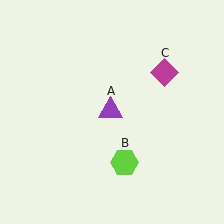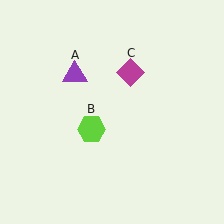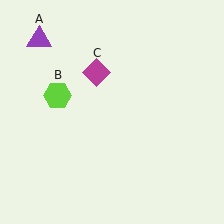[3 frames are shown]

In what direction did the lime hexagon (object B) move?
The lime hexagon (object B) moved up and to the left.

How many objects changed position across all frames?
3 objects changed position: purple triangle (object A), lime hexagon (object B), magenta diamond (object C).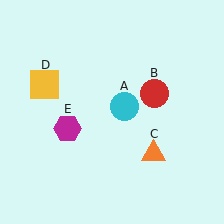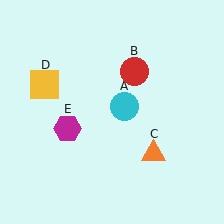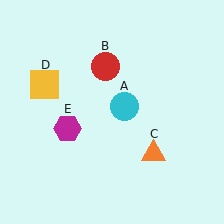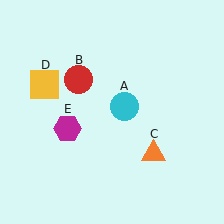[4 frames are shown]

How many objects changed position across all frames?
1 object changed position: red circle (object B).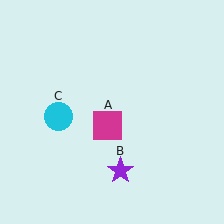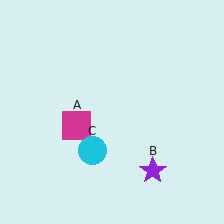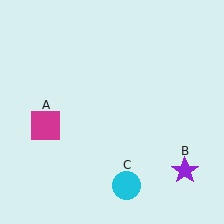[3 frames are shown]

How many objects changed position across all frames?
3 objects changed position: magenta square (object A), purple star (object B), cyan circle (object C).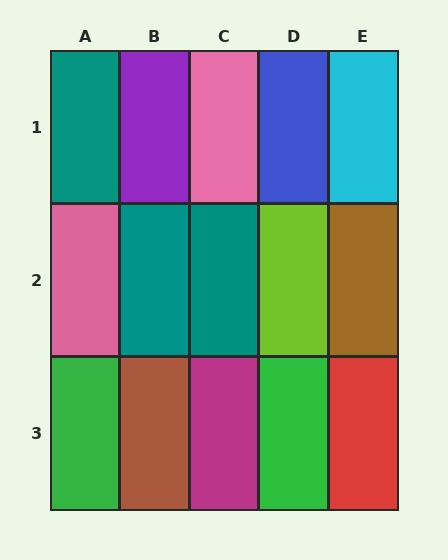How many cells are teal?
3 cells are teal.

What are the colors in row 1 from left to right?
Teal, purple, pink, blue, cyan.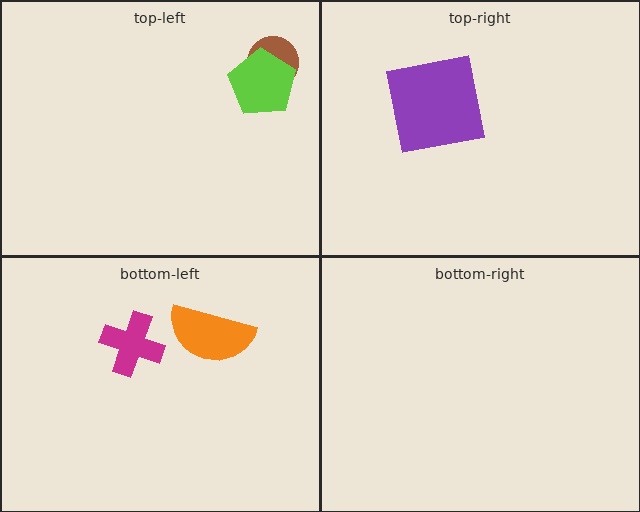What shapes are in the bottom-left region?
The magenta cross, the orange semicircle.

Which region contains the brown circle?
The top-left region.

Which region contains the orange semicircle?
The bottom-left region.